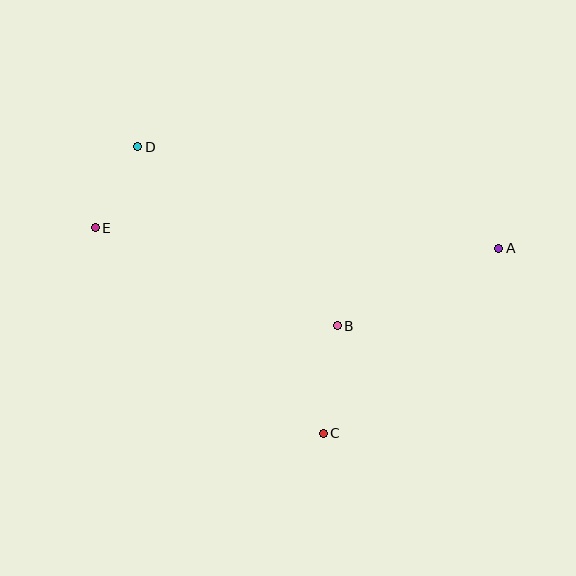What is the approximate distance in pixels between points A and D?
The distance between A and D is approximately 375 pixels.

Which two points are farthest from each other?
Points A and E are farthest from each other.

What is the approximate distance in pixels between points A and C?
The distance between A and C is approximately 255 pixels.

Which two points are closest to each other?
Points D and E are closest to each other.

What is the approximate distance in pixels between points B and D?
The distance between B and D is approximately 268 pixels.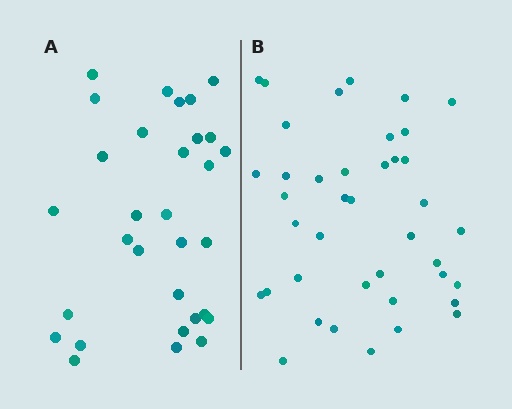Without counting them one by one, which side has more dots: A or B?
Region B (the right region) has more dots.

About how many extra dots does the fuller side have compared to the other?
Region B has roughly 8 or so more dots than region A.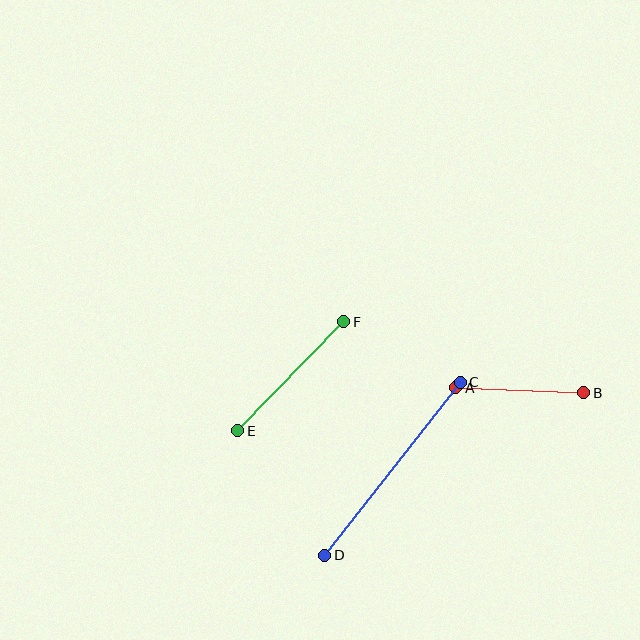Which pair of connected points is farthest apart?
Points C and D are farthest apart.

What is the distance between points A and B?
The distance is approximately 128 pixels.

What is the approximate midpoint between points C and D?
The midpoint is at approximately (393, 469) pixels.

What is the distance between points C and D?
The distance is approximately 220 pixels.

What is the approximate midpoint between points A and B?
The midpoint is at approximately (520, 390) pixels.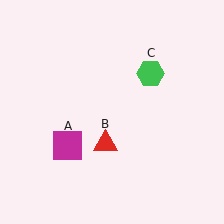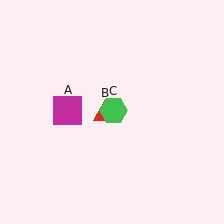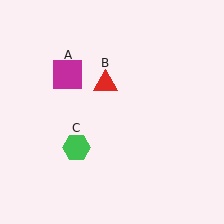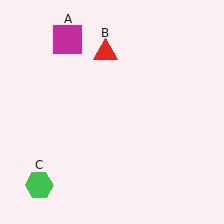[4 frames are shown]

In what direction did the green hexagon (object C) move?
The green hexagon (object C) moved down and to the left.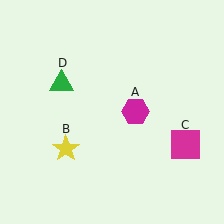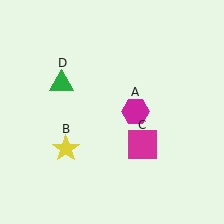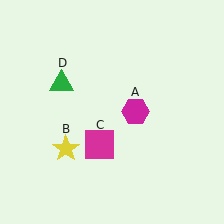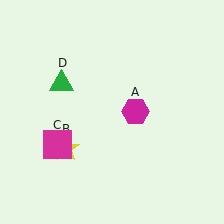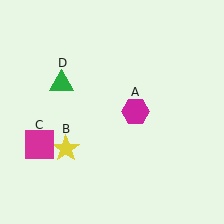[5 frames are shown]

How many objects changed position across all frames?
1 object changed position: magenta square (object C).